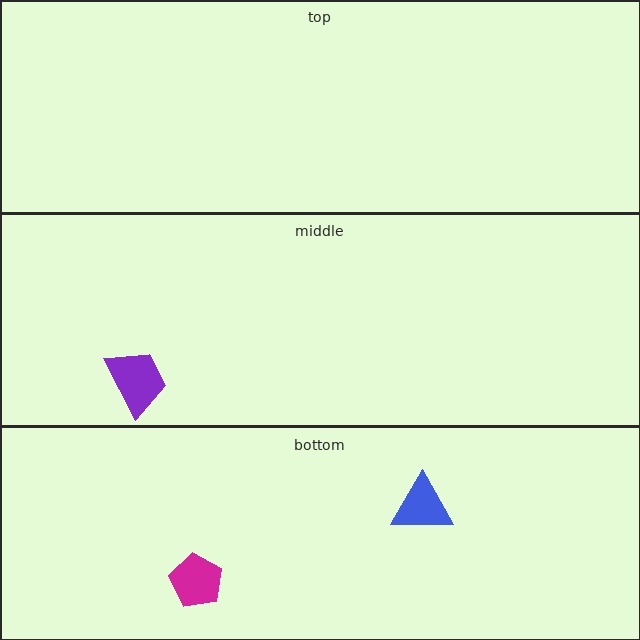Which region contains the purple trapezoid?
The middle region.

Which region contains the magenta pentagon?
The bottom region.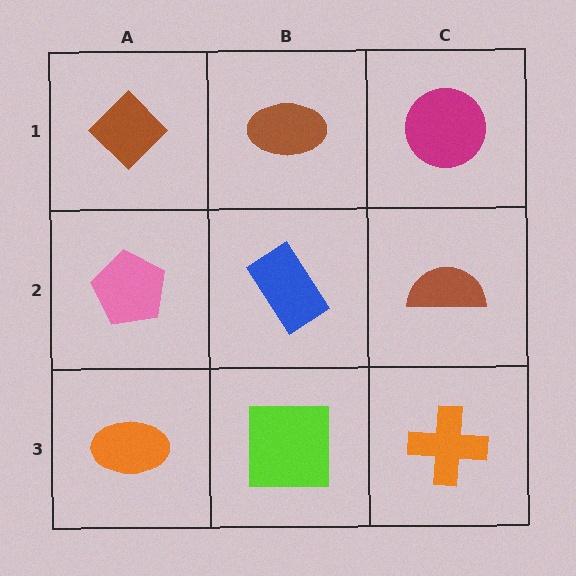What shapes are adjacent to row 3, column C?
A brown semicircle (row 2, column C), a lime square (row 3, column B).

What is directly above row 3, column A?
A pink pentagon.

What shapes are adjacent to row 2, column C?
A magenta circle (row 1, column C), an orange cross (row 3, column C), a blue rectangle (row 2, column B).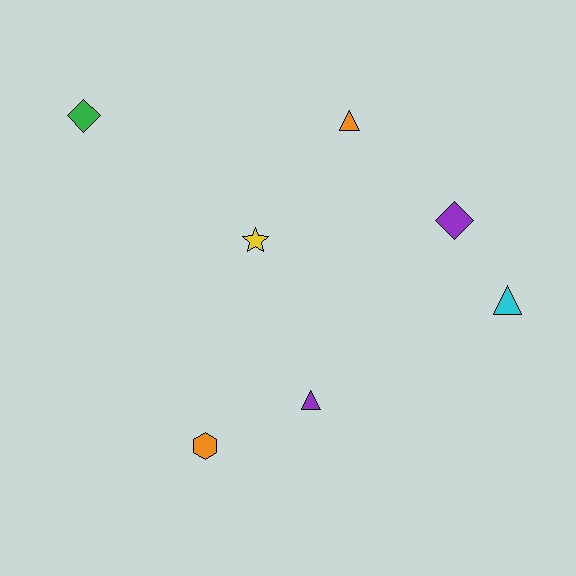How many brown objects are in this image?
There are no brown objects.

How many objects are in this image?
There are 7 objects.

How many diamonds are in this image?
There are 2 diamonds.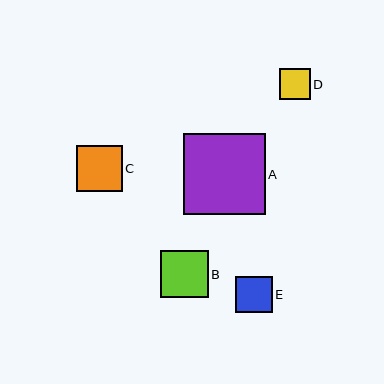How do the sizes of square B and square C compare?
Square B and square C are approximately the same size.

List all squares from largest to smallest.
From largest to smallest: A, B, C, E, D.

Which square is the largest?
Square A is the largest with a size of approximately 82 pixels.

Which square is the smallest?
Square D is the smallest with a size of approximately 31 pixels.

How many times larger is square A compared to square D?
Square A is approximately 2.7 times the size of square D.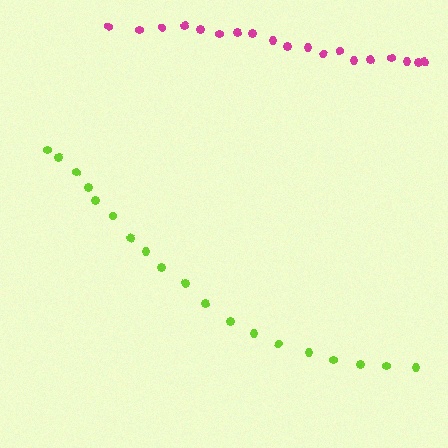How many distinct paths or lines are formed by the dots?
There are 2 distinct paths.